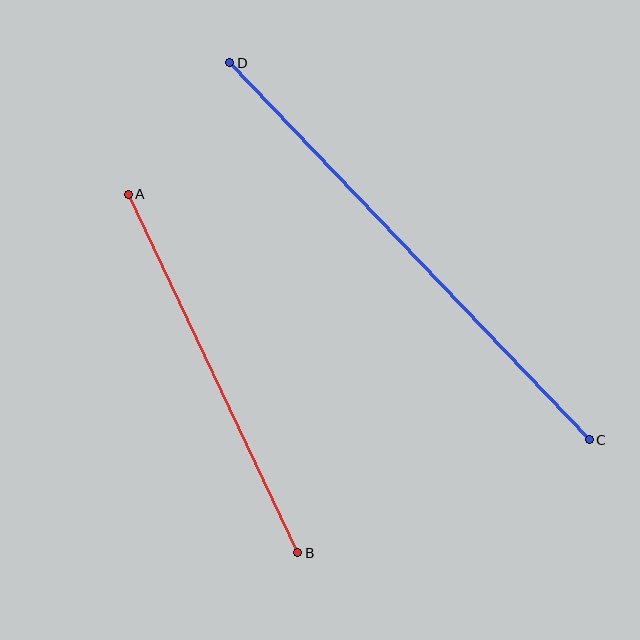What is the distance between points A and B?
The distance is approximately 396 pixels.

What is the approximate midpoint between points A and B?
The midpoint is at approximately (213, 374) pixels.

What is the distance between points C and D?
The distance is approximately 521 pixels.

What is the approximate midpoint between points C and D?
The midpoint is at approximately (410, 251) pixels.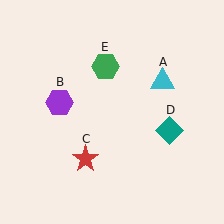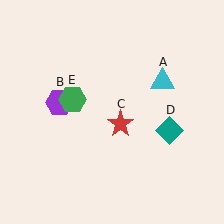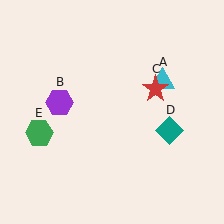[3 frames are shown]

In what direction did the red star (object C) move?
The red star (object C) moved up and to the right.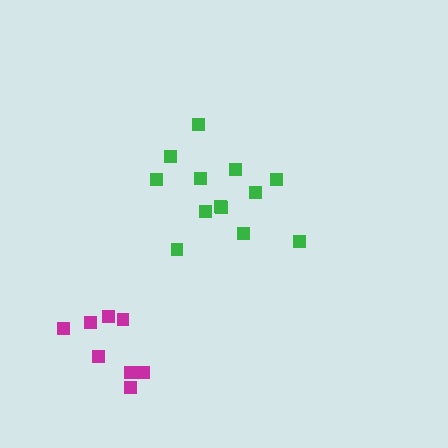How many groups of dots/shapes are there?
There are 2 groups.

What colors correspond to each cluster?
The clusters are colored: green, magenta.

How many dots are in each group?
Group 1: 13 dots, Group 2: 8 dots (21 total).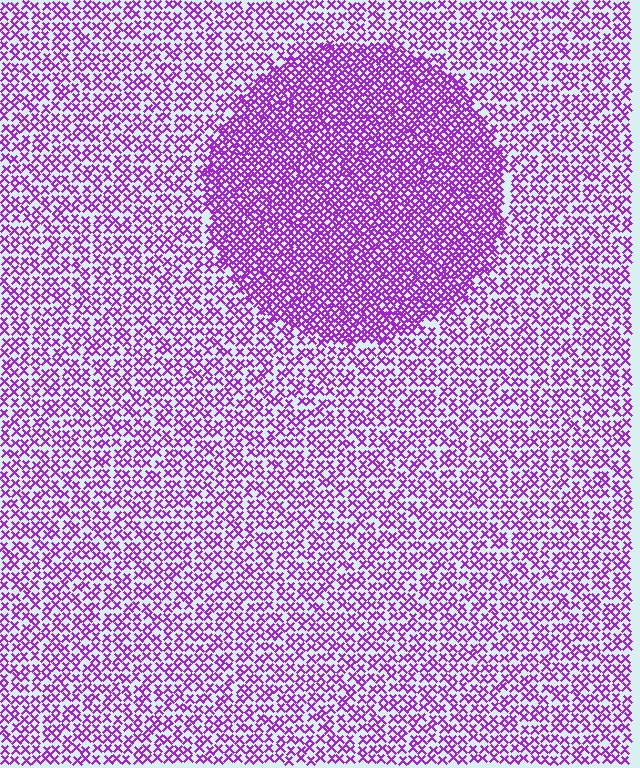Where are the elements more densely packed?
The elements are more densely packed inside the circle boundary.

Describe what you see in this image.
The image contains small purple elements arranged at two different densities. A circle-shaped region is visible where the elements are more densely packed than the surrounding area.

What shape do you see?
I see a circle.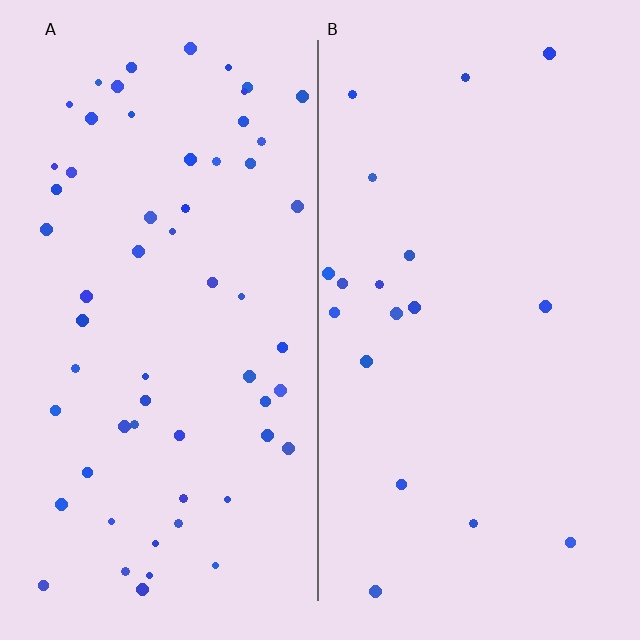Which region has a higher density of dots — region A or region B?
A (the left).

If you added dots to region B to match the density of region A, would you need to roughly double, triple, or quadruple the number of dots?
Approximately triple.